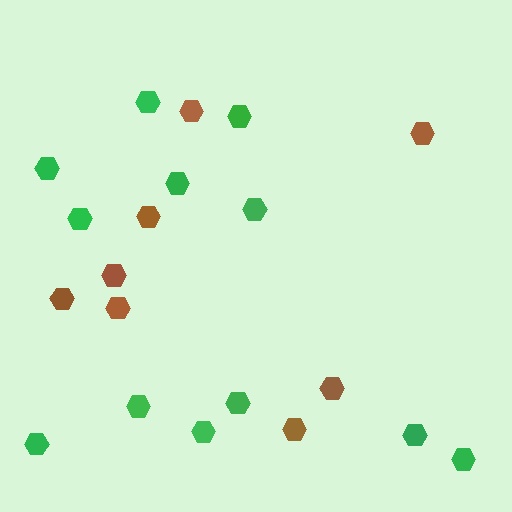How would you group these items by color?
There are 2 groups: one group of green hexagons (12) and one group of brown hexagons (8).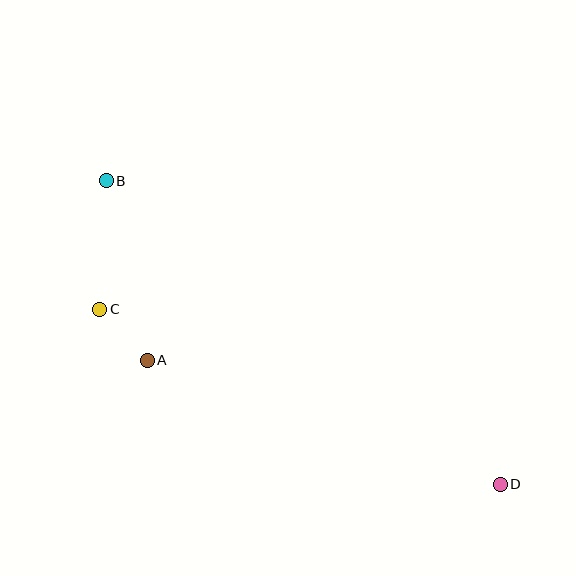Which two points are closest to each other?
Points A and C are closest to each other.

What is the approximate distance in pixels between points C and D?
The distance between C and D is approximately 437 pixels.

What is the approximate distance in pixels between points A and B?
The distance between A and B is approximately 184 pixels.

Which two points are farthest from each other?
Points B and D are farthest from each other.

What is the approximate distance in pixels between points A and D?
The distance between A and D is approximately 374 pixels.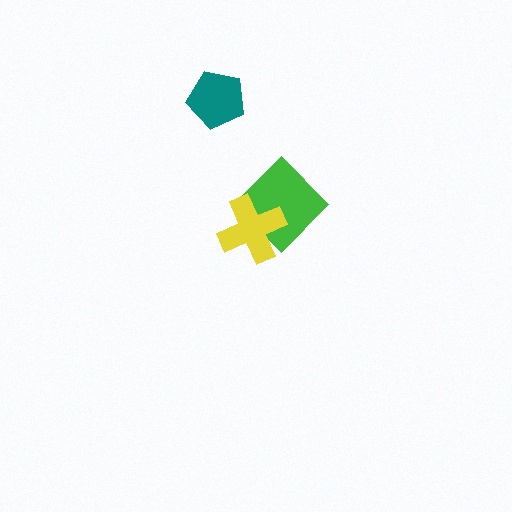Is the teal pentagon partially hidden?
No, no other shape covers it.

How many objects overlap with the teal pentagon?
0 objects overlap with the teal pentagon.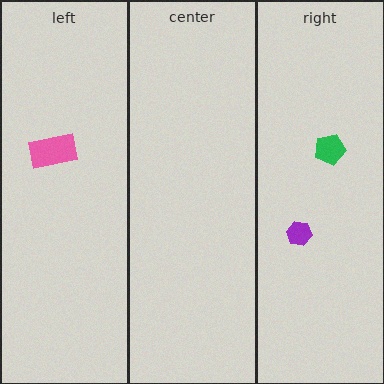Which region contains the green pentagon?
The right region.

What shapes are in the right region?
The green pentagon, the purple hexagon.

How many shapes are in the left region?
1.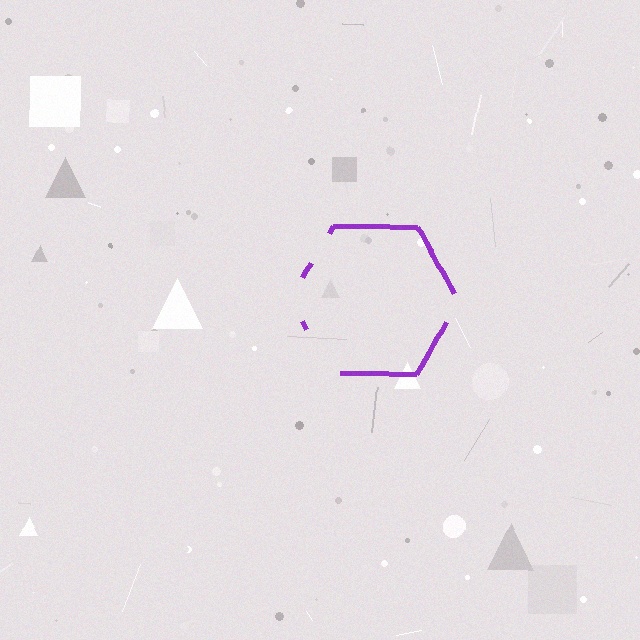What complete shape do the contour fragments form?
The contour fragments form a hexagon.